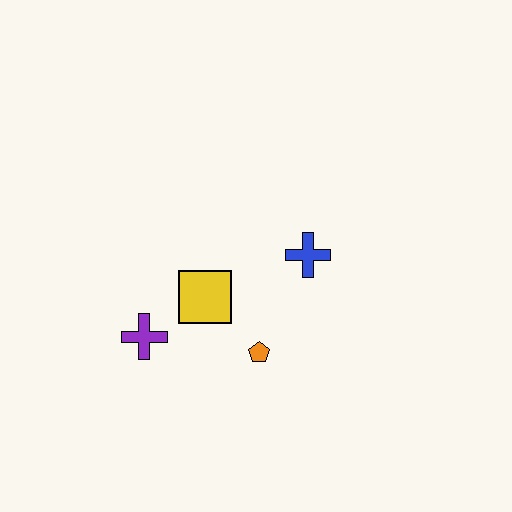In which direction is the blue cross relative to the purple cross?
The blue cross is to the right of the purple cross.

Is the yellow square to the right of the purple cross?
Yes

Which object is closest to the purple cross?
The yellow square is closest to the purple cross.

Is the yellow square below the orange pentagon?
No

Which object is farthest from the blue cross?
The purple cross is farthest from the blue cross.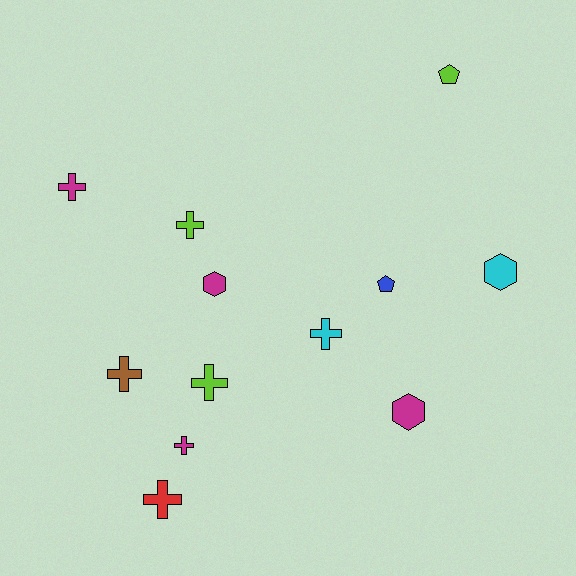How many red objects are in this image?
There is 1 red object.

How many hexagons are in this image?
There are 3 hexagons.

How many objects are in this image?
There are 12 objects.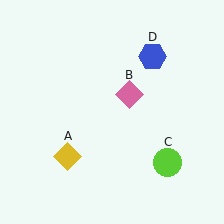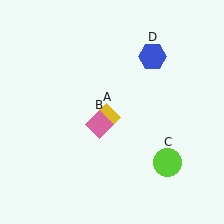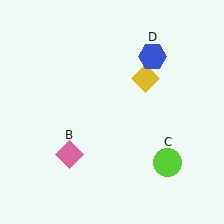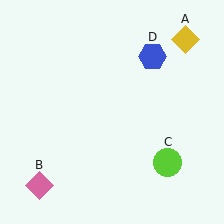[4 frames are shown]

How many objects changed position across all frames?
2 objects changed position: yellow diamond (object A), pink diamond (object B).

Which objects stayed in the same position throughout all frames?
Lime circle (object C) and blue hexagon (object D) remained stationary.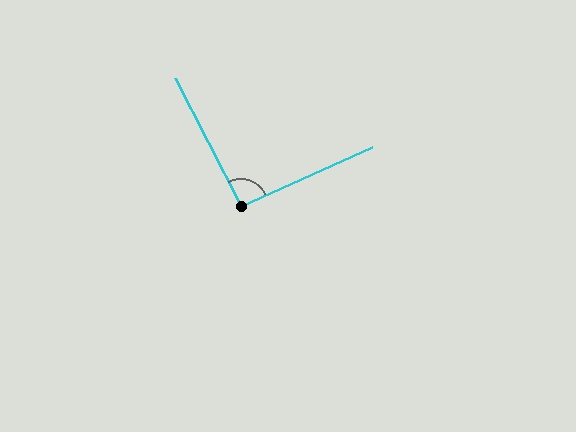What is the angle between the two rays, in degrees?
Approximately 93 degrees.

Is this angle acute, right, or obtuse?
It is approximately a right angle.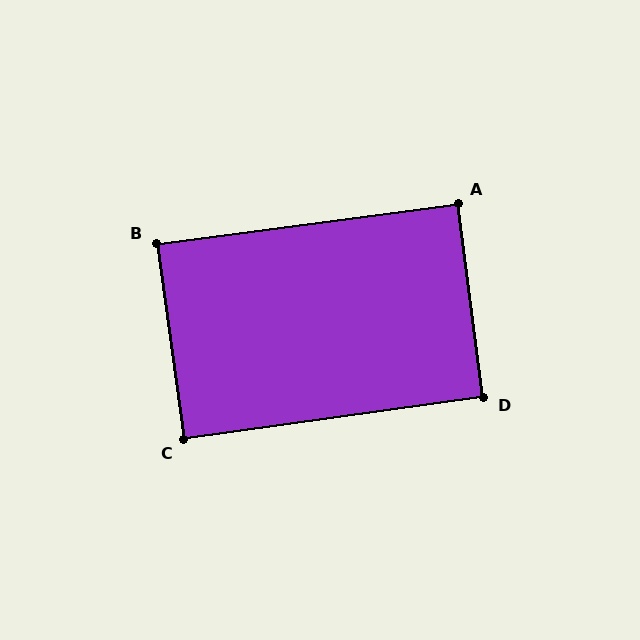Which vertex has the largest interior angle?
D, at approximately 91 degrees.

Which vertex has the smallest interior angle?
B, at approximately 89 degrees.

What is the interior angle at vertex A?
Approximately 90 degrees (approximately right).